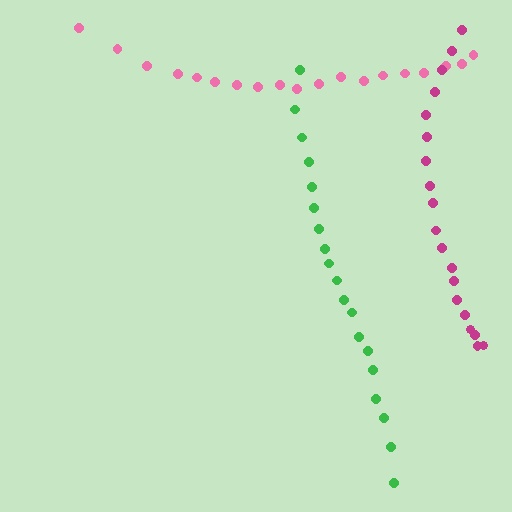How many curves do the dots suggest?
There are 3 distinct paths.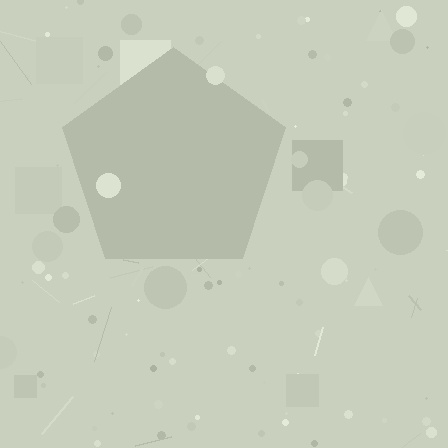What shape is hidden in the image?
A pentagon is hidden in the image.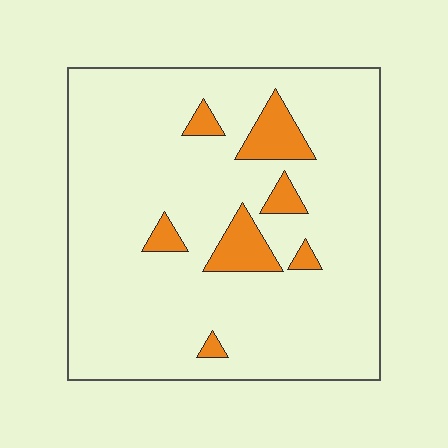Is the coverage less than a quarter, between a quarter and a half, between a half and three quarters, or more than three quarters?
Less than a quarter.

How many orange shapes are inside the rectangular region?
7.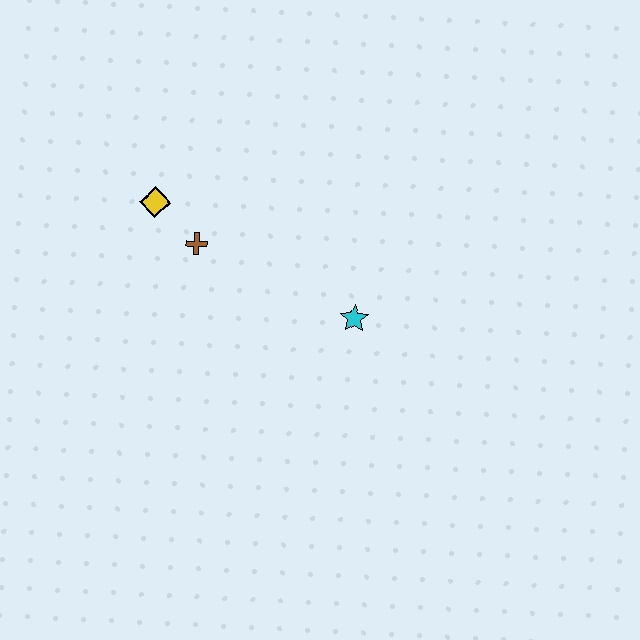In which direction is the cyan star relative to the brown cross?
The cyan star is to the right of the brown cross.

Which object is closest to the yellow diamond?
The brown cross is closest to the yellow diamond.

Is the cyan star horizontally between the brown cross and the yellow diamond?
No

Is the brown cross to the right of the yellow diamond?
Yes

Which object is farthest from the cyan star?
The yellow diamond is farthest from the cyan star.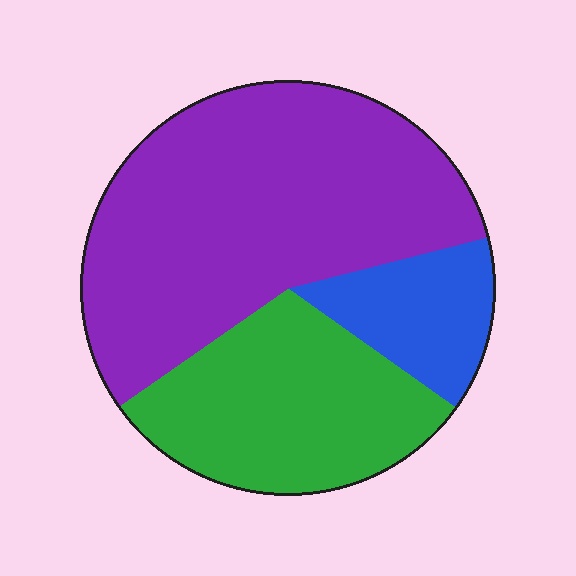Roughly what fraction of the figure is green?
Green takes up between a sixth and a third of the figure.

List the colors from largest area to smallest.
From largest to smallest: purple, green, blue.